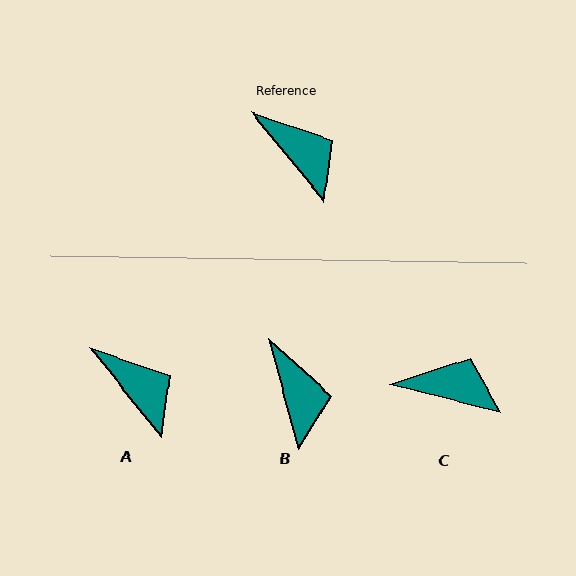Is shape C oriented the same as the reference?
No, it is off by about 36 degrees.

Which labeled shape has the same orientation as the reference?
A.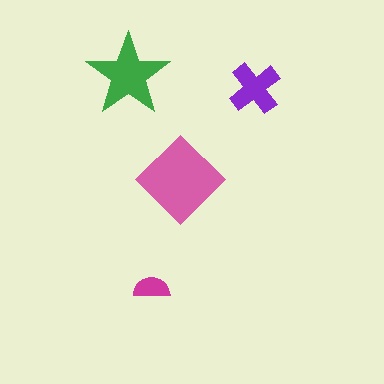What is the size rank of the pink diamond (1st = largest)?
1st.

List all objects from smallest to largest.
The magenta semicircle, the purple cross, the green star, the pink diamond.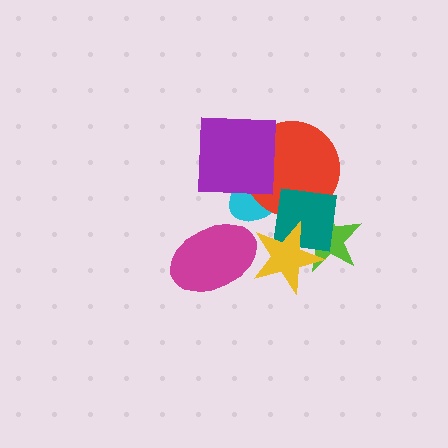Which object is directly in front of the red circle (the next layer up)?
The purple square is directly in front of the red circle.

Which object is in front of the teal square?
The yellow star is in front of the teal square.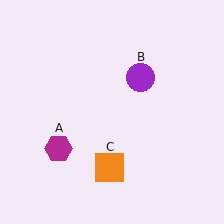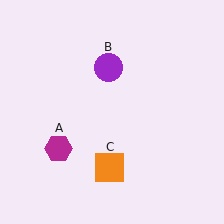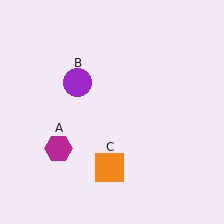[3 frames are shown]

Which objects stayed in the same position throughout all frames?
Magenta hexagon (object A) and orange square (object C) remained stationary.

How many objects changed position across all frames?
1 object changed position: purple circle (object B).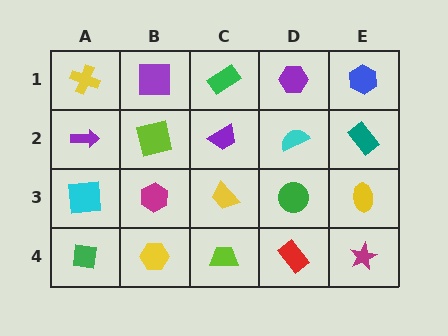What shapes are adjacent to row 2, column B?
A purple square (row 1, column B), a magenta hexagon (row 3, column B), a purple arrow (row 2, column A), a purple trapezoid (row 2, column C).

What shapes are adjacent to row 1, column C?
A purple trapezoid (row 2, column C), a purple square (row 1, column B), a purple hexagon (row 1, column D).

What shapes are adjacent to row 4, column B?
A magenta hexagon (row 3, column B), a green square (row 4, column A), a lime trapezoid (row 4, column C).